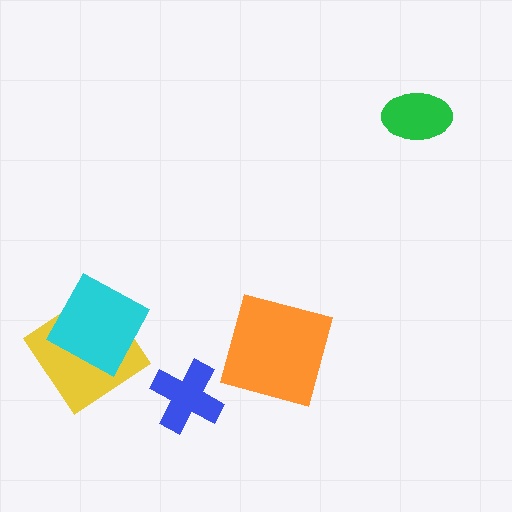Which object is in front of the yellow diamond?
The cyan square is in front of the yellow diamond.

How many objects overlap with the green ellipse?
0 objects overlap with the green ellipse.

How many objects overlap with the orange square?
0 objects overlap with the orange square.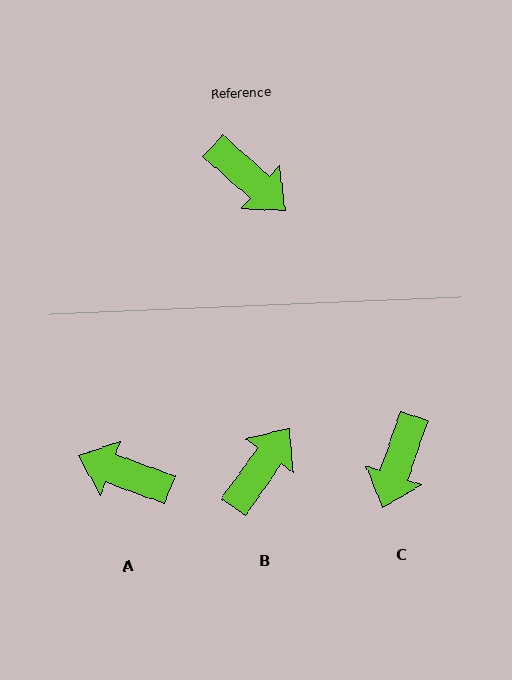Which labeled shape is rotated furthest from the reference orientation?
A, about 159 degrees away.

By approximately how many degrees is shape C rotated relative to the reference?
Approximately 67 degrees clockwise.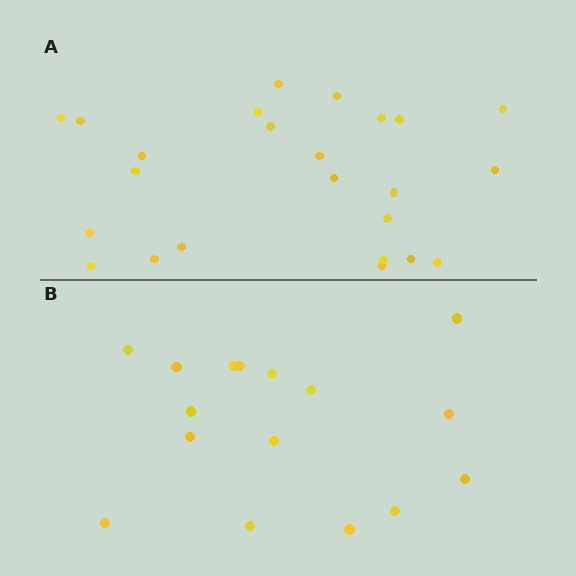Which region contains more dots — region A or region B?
Region A (the top region) has more dots.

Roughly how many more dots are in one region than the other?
Region A has roughly 8 or so more dots than region B.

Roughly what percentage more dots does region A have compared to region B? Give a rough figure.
About 50% more.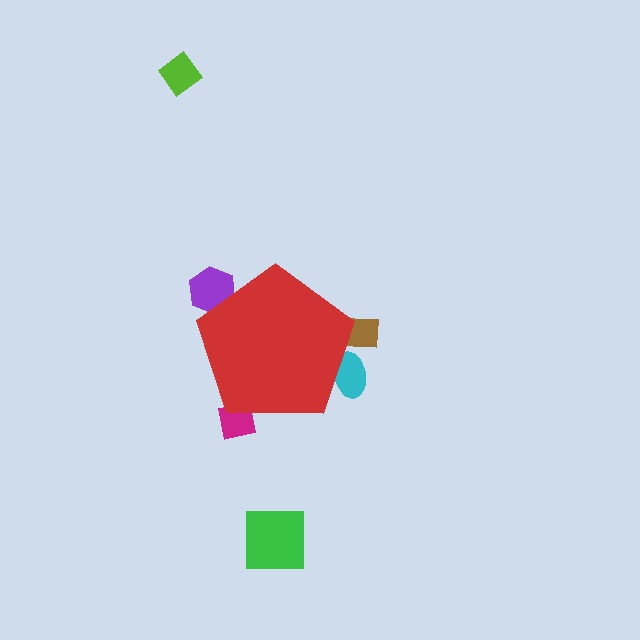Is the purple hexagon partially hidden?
Yes, the purple hexagon is partially hidden behind the red pentagon.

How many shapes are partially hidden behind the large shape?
4 shapes are partially hidden.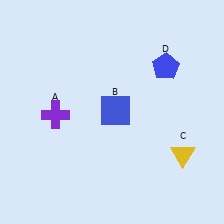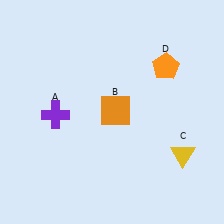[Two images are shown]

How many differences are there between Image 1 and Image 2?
There are 2 differences between the two images.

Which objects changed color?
B changed from blue to orange. D changed from blue to orange.